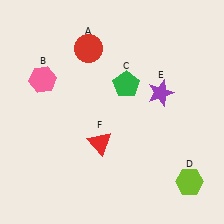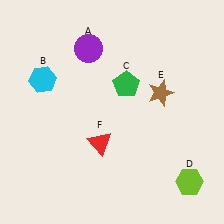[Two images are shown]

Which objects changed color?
A changed from red to purple. B changed from pink to cyan. E changed from purple to brown.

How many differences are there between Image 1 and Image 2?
There are 3 differences between the two images.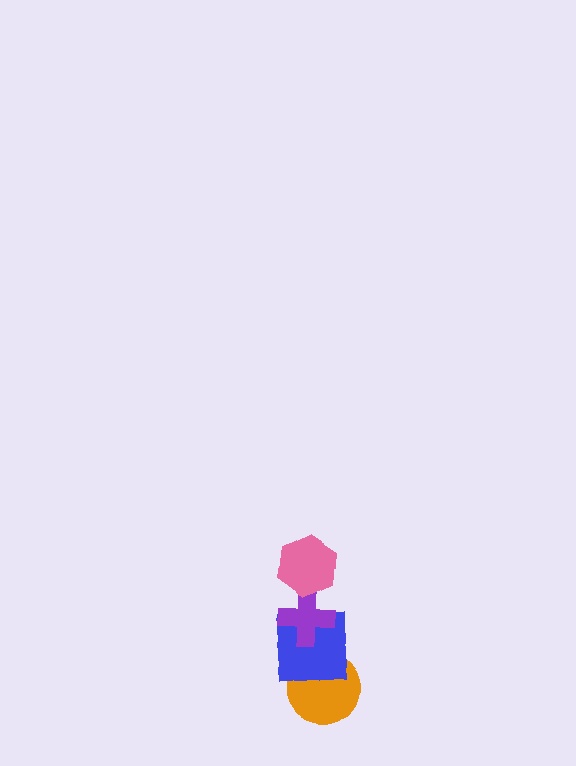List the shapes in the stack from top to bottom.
From top to bottom: the pink hexagon, the purple cross, the blue square, the orange circle.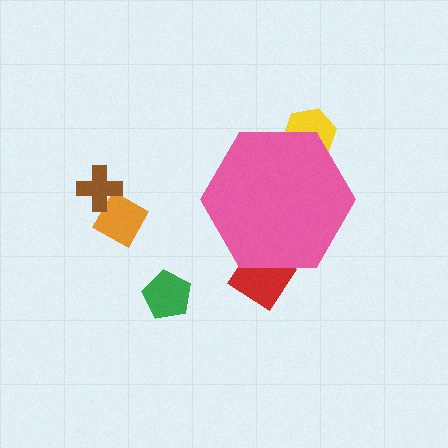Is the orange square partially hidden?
No, the orange square is fully visible.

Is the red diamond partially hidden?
Yes, the red diamond is partially hidden behind the pink hexagon.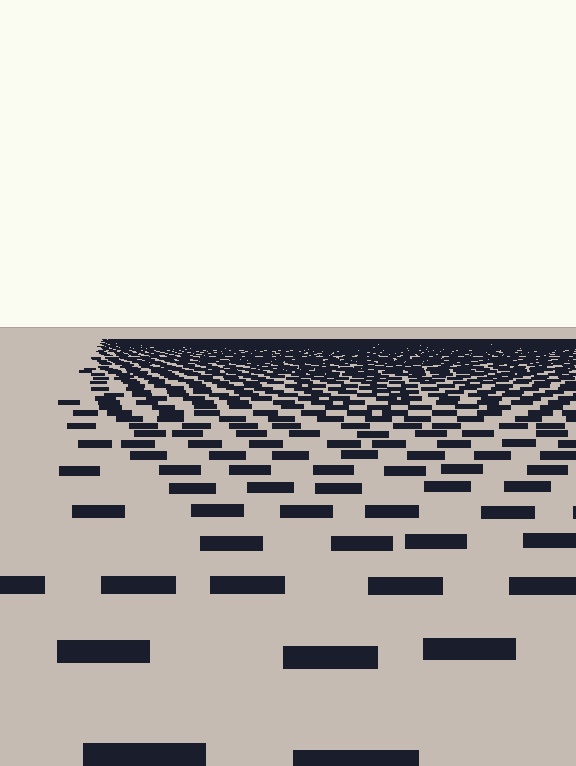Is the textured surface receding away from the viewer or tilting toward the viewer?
The surface is receding away from the viewer. Texture elements get smaller and denser toward the top.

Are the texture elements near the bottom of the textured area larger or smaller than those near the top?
Larger. Near the bottom, elements are closer to the viewer and appear at a bigger on-screen size.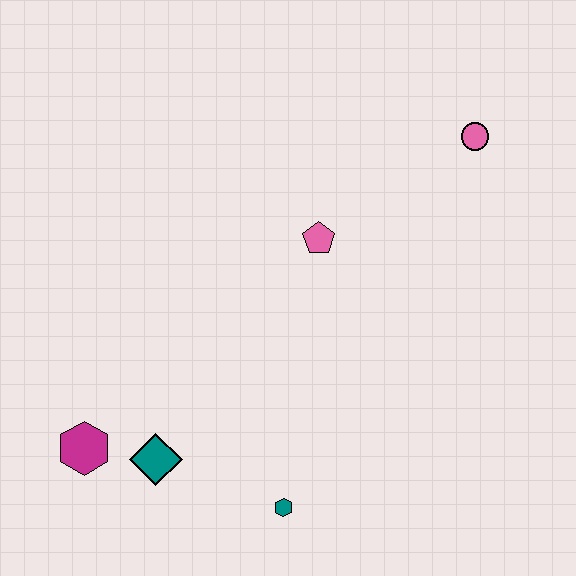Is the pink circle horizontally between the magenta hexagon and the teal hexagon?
No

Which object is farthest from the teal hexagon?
The pink circle is farthest from the teal hexagon.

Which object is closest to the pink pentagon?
The pink circle is closest to the pink pentagon.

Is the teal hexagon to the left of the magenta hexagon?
No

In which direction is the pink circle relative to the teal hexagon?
The pink circle is above the teal hexagon.